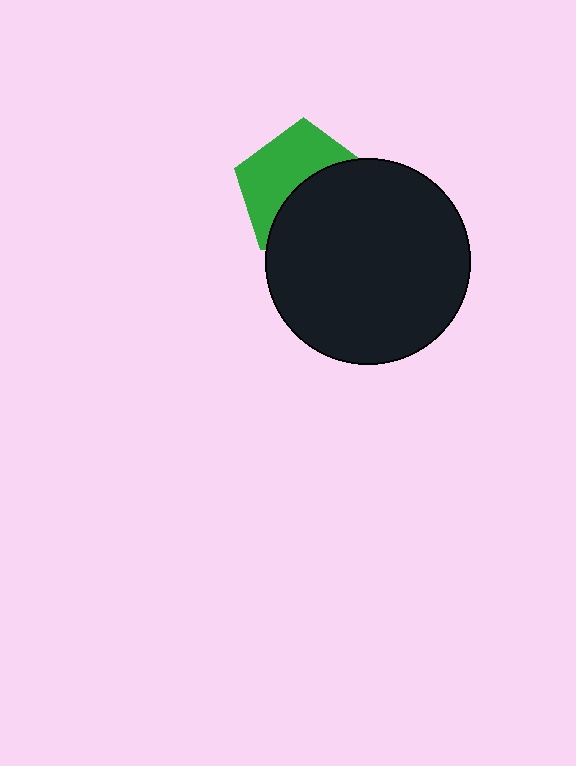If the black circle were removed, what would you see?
You would see the complete green pentagon.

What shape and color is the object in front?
The object in front is a black circle.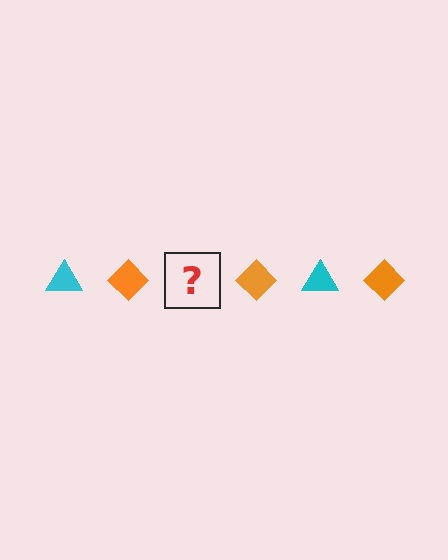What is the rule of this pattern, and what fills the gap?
The rule is that the pattern alternates between cyan triangle and orange diamond. The gap should be filled with a cyan triangle.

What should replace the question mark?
The question mark should be replaced with a cyan triangle.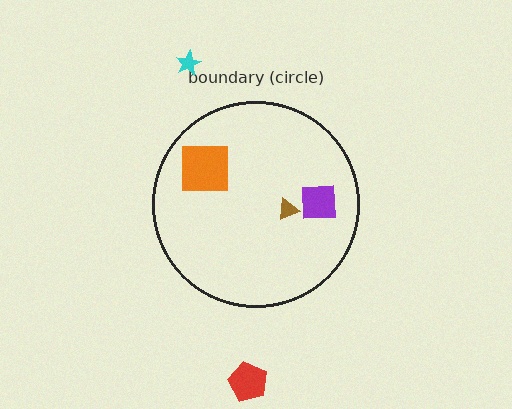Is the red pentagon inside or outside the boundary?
Outside.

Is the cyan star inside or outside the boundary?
Outside.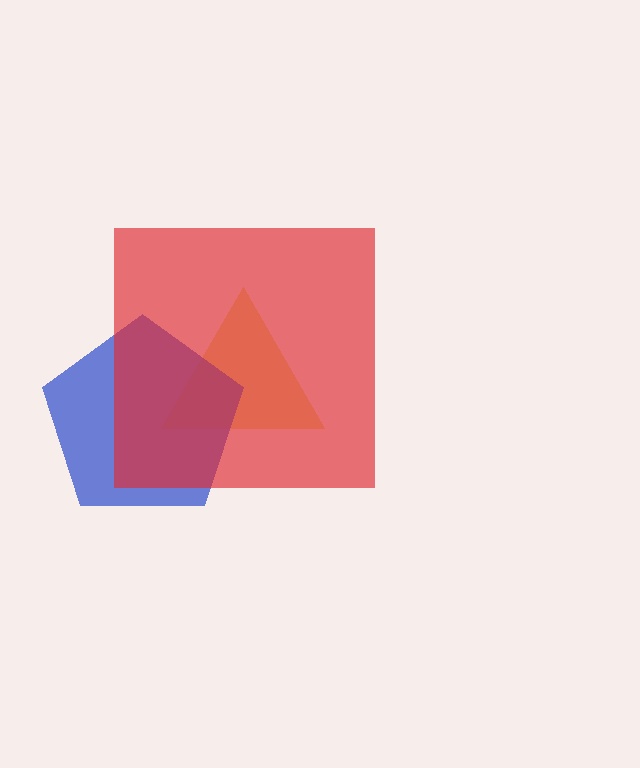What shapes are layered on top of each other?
The layered shapes are: a yellow triangle, a blue pentagon, a red square.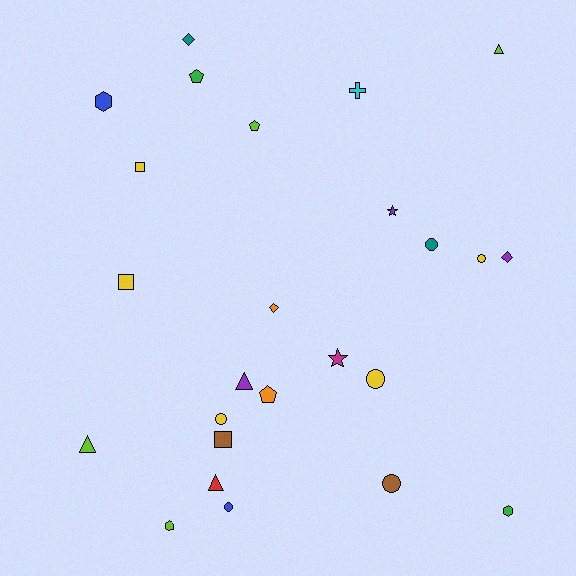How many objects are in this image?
There are 25 objects.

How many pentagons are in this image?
There are 3 pentagons.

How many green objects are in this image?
There are 2 green objects.